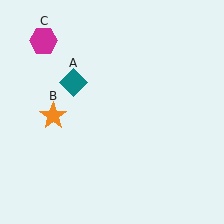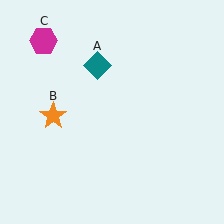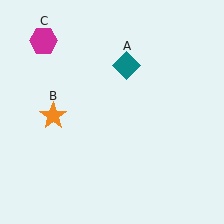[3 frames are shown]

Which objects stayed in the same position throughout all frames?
Orange star (object B) and magenta hexagon (object C) remained stationary.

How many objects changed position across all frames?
1 object changed position: teal diamond (object A).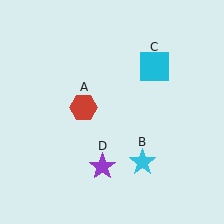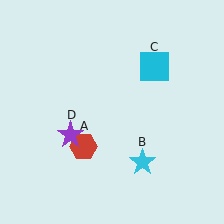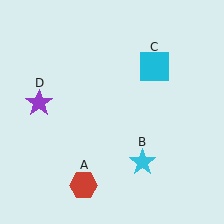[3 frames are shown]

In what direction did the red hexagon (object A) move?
The red hexagon (object A) moved down.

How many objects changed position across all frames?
2 objects changed position: red hexagon (object A), purple star (object D).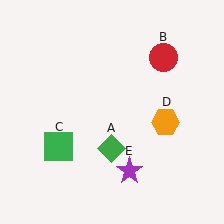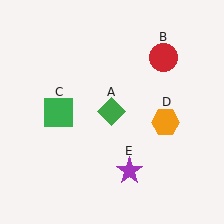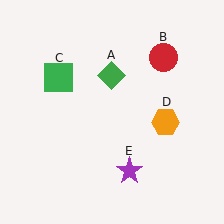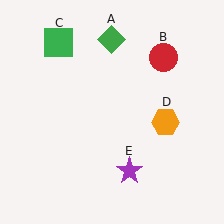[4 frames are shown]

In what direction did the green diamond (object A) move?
The green diamond (object A) moved up.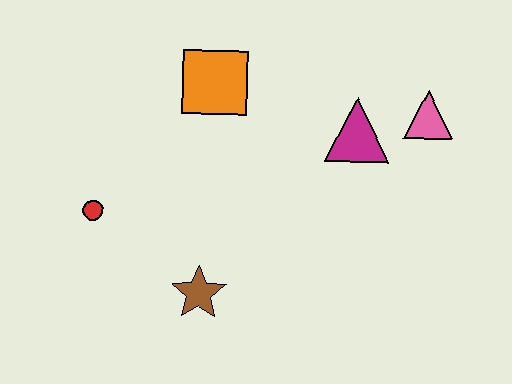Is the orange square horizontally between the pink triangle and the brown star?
Yes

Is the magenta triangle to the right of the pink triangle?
No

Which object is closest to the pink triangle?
The magenta triangle is closest to the pink triangle.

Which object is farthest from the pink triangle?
The red circle is farthest from the pink triangle.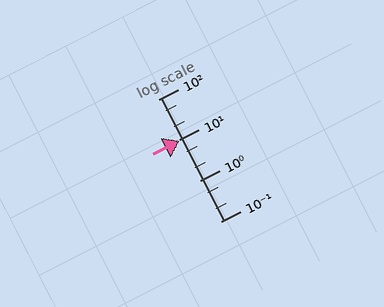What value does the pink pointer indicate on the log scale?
The pointer indicates approximately 9.7.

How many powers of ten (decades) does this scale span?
The scale spans 3 decades, from 0.1 to 100.